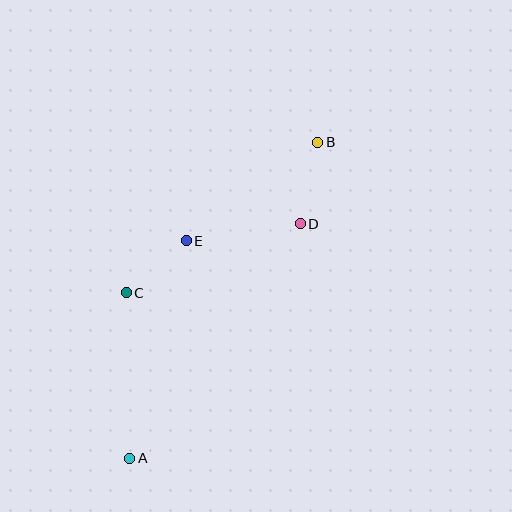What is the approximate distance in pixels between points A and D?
The distance between A and D is approximately 290 pixels.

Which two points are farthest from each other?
Points A and B are farthest from each other.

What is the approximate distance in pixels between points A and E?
The distance between A and E is approximately 225 pixels.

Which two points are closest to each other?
Points C and E are closest to each other.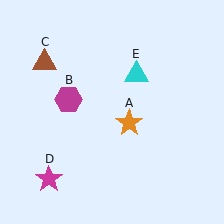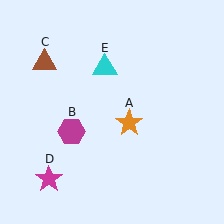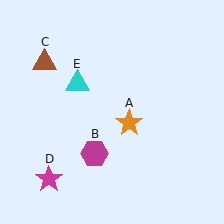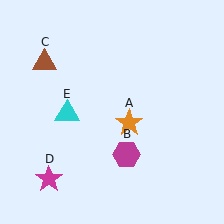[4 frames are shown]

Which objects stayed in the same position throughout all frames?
Orange star (object A) and brown triangle (object C) and magenta star (object D) remained stationary.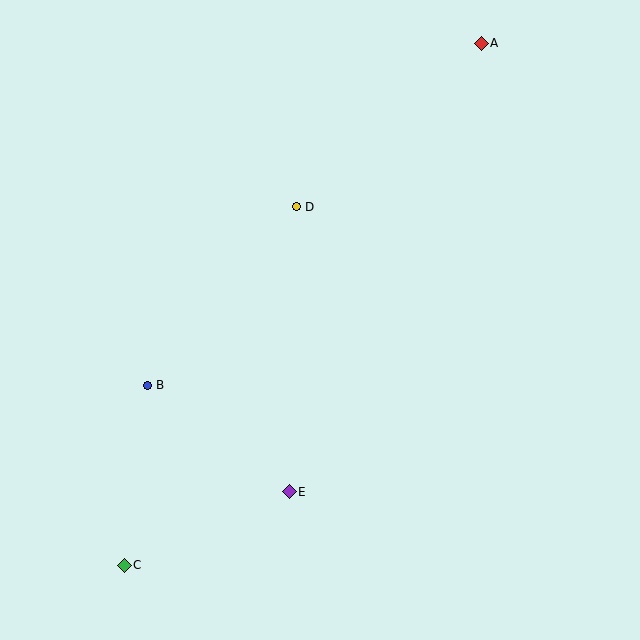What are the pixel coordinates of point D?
Point D is at (296, 207).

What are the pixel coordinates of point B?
Point B is at (147, 385).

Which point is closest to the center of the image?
Point D at (296, 207) is closest to the center.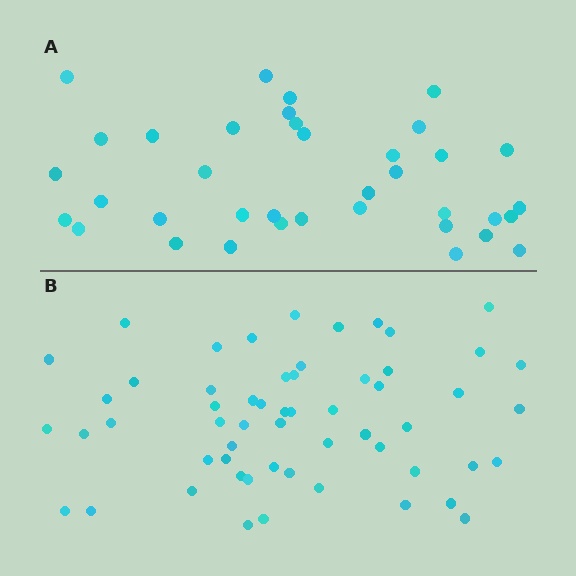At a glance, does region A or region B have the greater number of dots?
Region B (the bottom region) has more dots.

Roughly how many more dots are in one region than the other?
Region B has approximately 20 more dots than region A.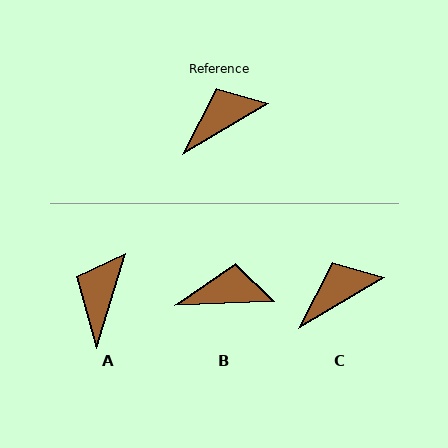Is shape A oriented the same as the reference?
No, it is off by about 42 degrees.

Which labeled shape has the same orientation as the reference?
C.